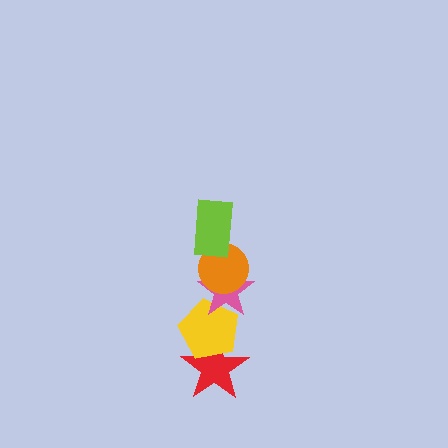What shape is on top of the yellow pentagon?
The pink star is on top of the yellow pentagon.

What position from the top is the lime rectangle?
The lime rectangle is 1st from the top.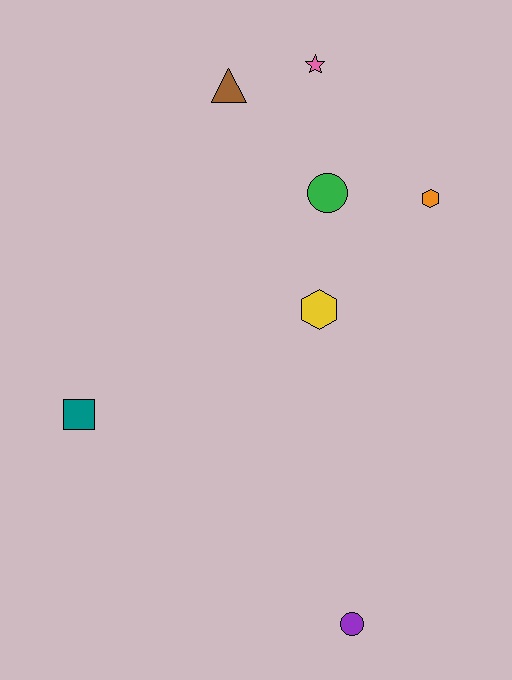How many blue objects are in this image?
There are no blue objects.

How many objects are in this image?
There are 7 objects.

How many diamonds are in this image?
There are no diamonds.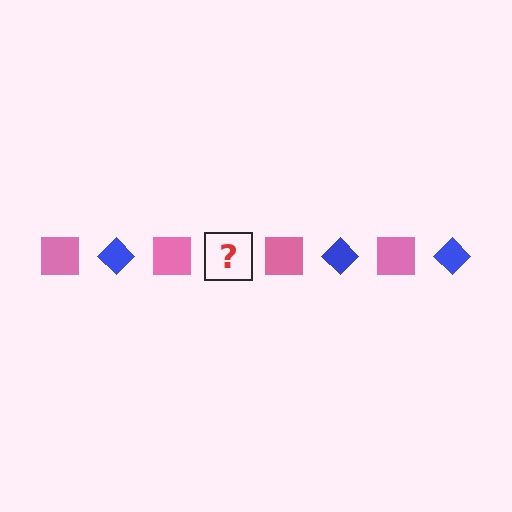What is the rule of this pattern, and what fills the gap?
The rule is that the pattern alternates between pink square and blue diamond. The gap should be filled with a blue diamond.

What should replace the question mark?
The question mark should be replaced with a blue diamond.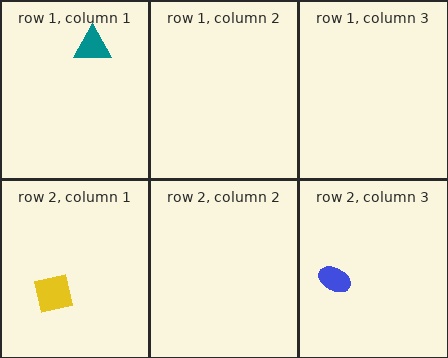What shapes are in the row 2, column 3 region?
The blue ellipse.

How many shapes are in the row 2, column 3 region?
1.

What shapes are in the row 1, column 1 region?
The teal triangle.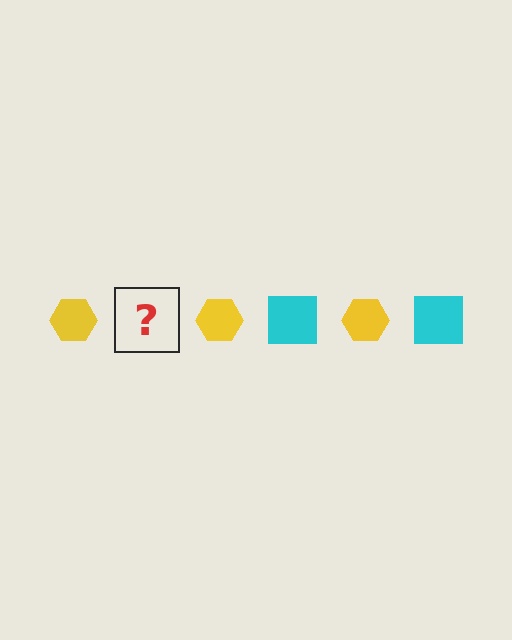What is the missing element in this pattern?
The missing element is a cyan square.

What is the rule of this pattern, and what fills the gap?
The rule is that the pattern alternates between yellow hexagon and cyan square. The gap should be filled with a cyan square.